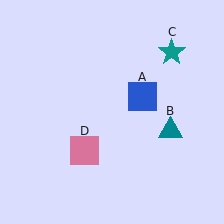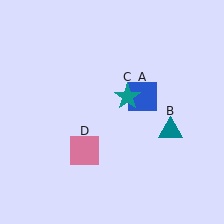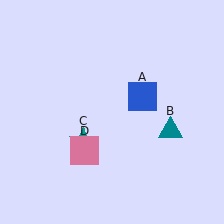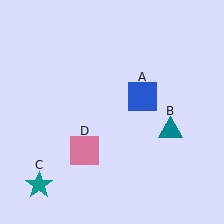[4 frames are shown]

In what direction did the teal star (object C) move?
The teal star (object C) moved down and to the left.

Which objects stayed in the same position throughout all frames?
Blue square (object A) and teal triangle (object B) and pink square (object D) remained stationary.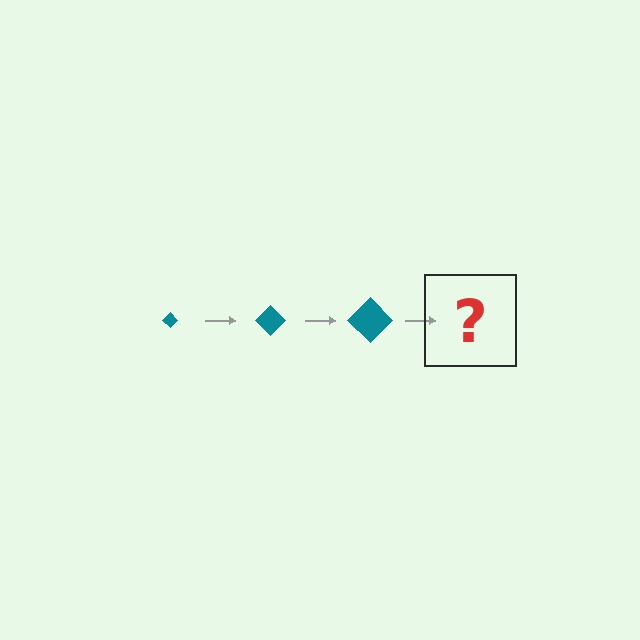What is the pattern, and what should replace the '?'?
The pattern is that the diamond gets progressively larger each step. The '?' should be a teal diamond, larger than the previous one.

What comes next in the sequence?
The next element should be a teal diamond, larger than the previous one.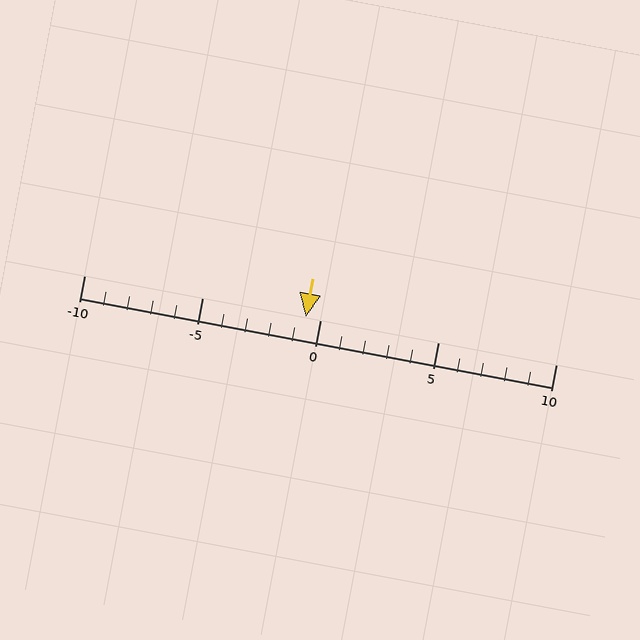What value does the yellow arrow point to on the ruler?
The yellow arrow points to approximately -1.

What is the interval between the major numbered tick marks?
The major tick marks are spaced 5 units apart.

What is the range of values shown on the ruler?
The ruler shows values from -10 to 10.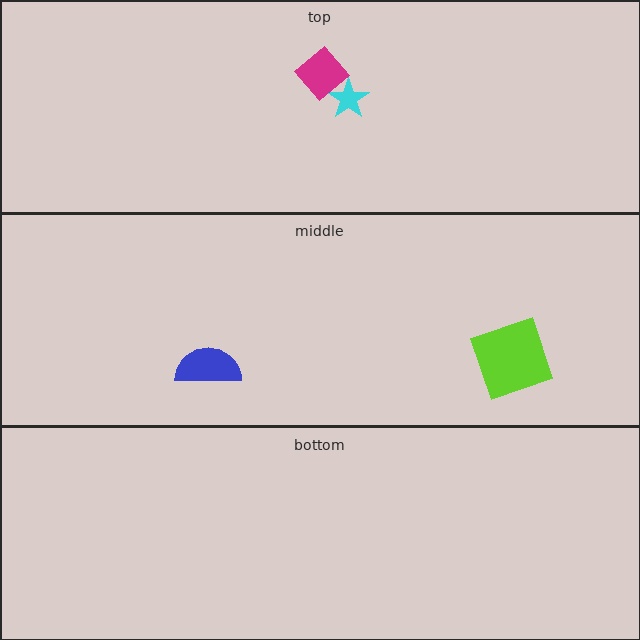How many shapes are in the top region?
2.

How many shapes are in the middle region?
2.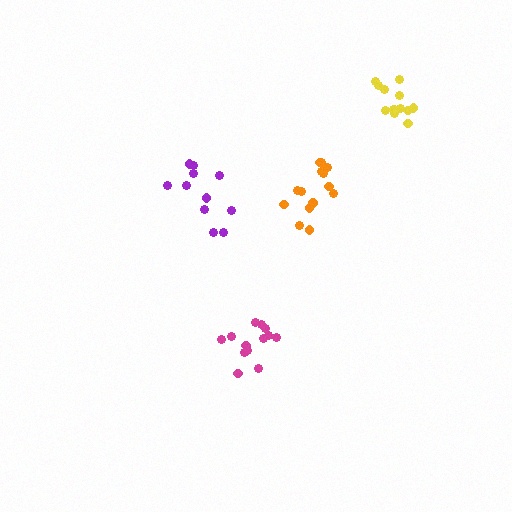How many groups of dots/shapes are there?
There are 4 groups.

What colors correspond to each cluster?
The clusters are colored: orange, purple, yellow, magenta.